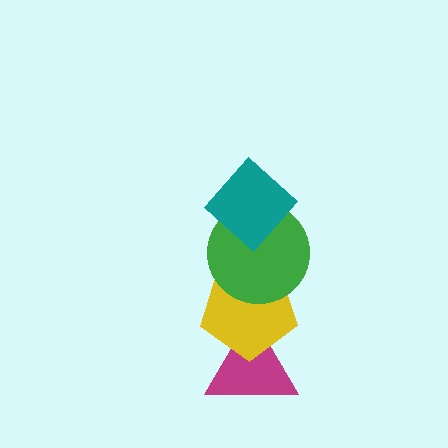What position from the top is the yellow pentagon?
The yellow pentagon is 3rd from the top.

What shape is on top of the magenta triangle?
The yellow pentagon is on top of the magenta triangle.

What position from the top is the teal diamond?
The teal diamond is 1st from the top.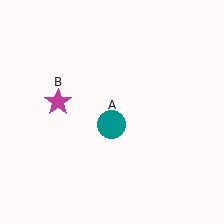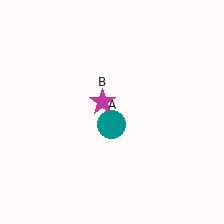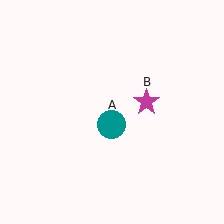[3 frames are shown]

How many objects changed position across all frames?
1 object changed position: magenta star (object B).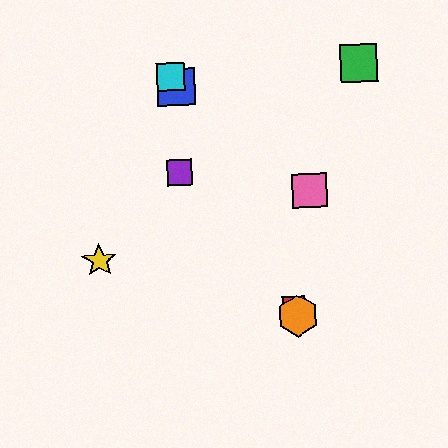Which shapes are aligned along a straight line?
The red square, the blue square, the orange hexagon, the cyan square are aligned along a straight line.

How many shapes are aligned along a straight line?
4 shapes (the red square, the blue square, the orange hexagon, the cyan square) are aligned along a straight line.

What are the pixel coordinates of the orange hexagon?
The orange hexagon is at (298, 316).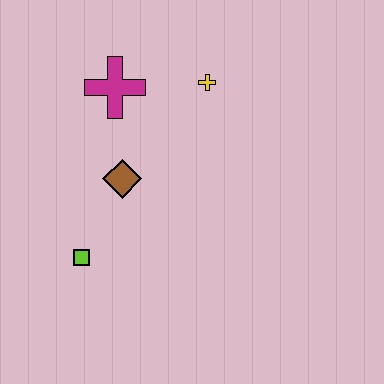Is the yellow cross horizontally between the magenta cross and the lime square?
No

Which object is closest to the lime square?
The brown diamond is closest to the lime square.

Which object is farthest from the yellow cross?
The lime square is farthest from the yellow cross.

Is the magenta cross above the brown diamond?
Yes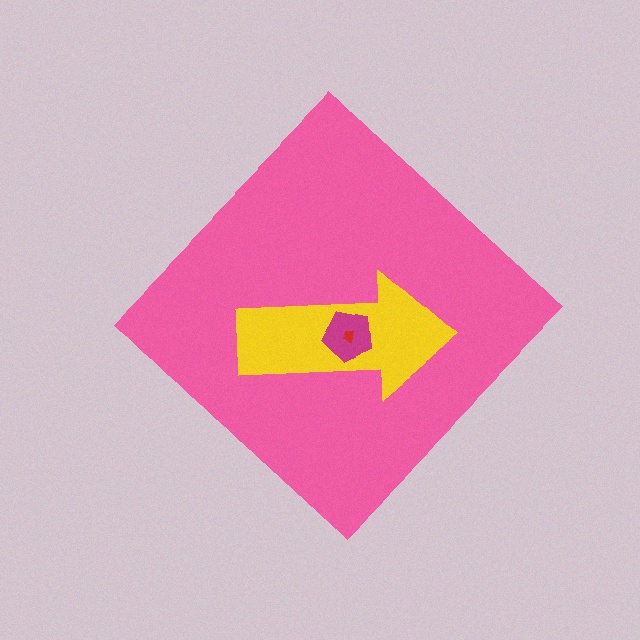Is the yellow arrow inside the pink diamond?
Yes.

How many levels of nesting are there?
4.